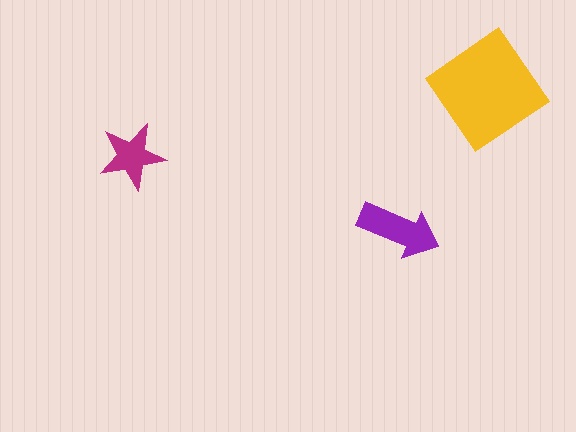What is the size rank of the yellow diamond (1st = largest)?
1st.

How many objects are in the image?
There are 3 objects in the image.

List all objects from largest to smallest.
The yellow diamond, the purple arrow, the magenta star.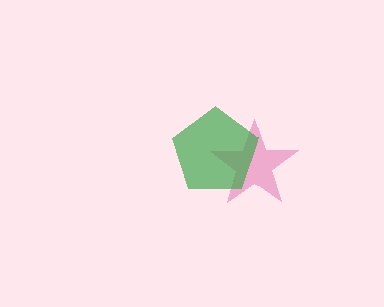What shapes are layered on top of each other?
The layered shapes are: a pink star, a green pentagon.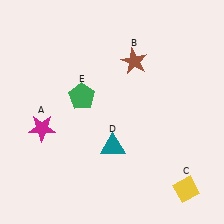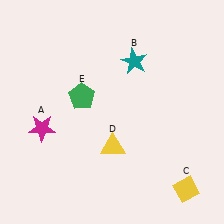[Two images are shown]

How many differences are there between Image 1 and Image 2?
There are 2 differences between the two images.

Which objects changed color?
B changed from brown to teal. D changed from teal to yellow.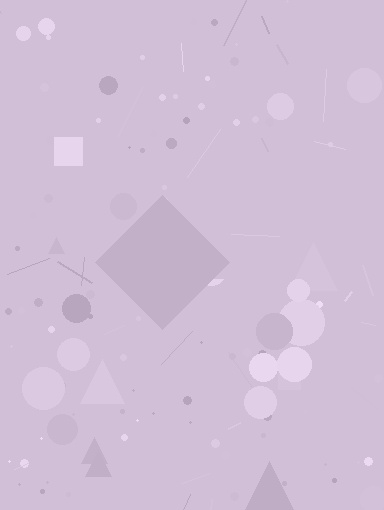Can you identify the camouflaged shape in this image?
The camouflaged shape is a diamond.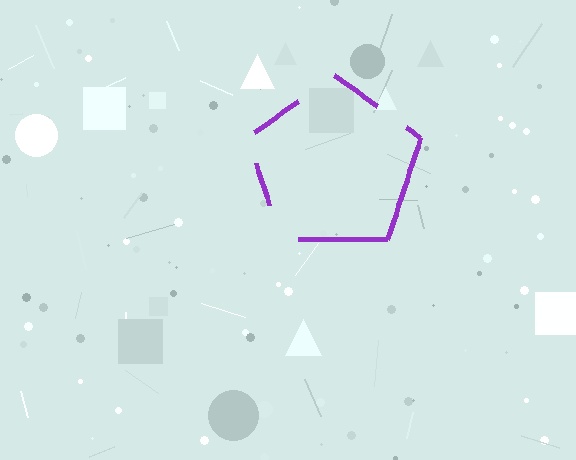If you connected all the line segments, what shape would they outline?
They would outline a pentagon.